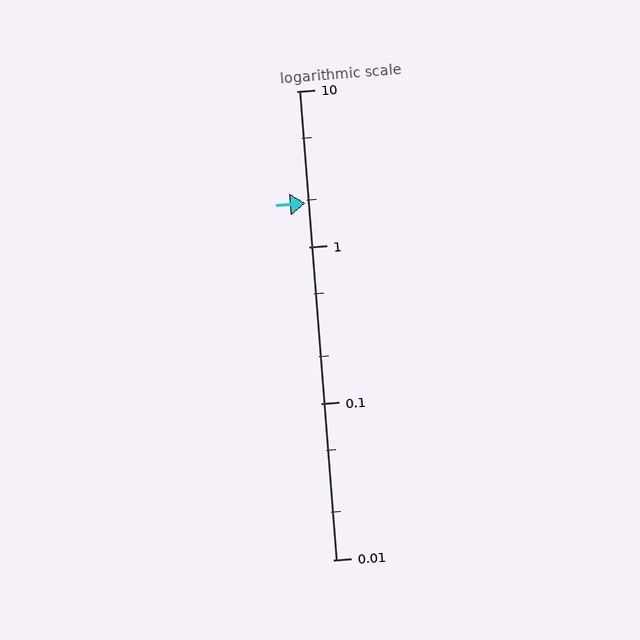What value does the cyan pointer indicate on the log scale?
The pointer indicates approximately 1.9.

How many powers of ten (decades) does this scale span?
The scale spans 3 decades, from 0.01 to 10.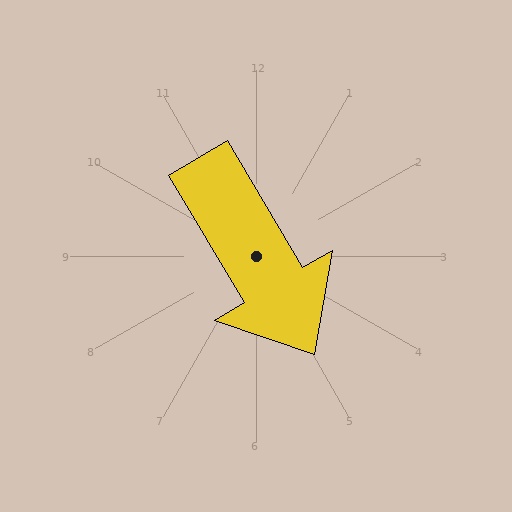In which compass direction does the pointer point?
Southeast.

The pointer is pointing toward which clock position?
Roughly 5 o'clock.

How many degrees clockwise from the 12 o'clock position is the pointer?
Approximately 149 degrees.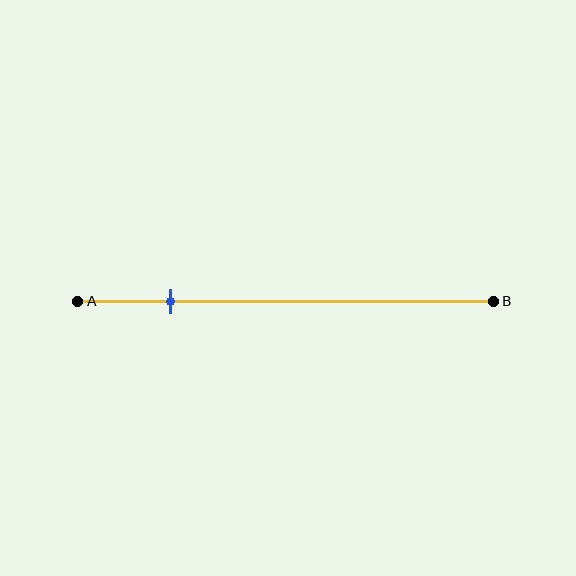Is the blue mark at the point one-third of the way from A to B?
No, the mark is at about 20% from A, not at the 33% one-third point.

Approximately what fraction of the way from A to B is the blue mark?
The blue mark is approximately 20% of the way from A to B.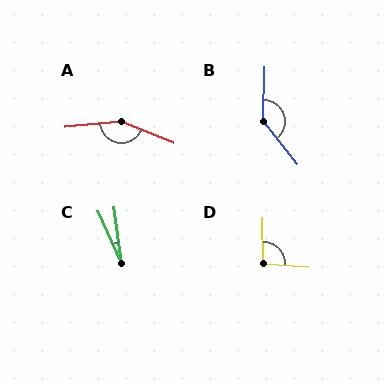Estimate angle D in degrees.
Approximately 95 degrees.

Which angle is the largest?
A, at approximately 153 degrees.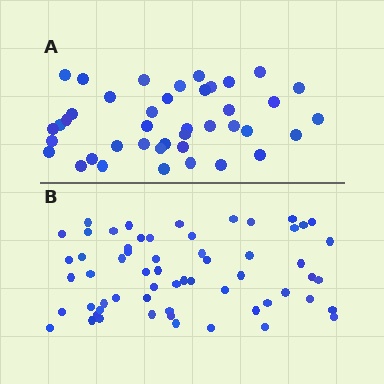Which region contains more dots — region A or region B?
Region B (the bottom region) has more dots.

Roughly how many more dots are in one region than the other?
Region B has approximately 20 more dots than region A.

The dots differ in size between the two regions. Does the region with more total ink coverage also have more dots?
No. Region A has more total ink coverage because its dots are larger, but region B actually contains more individual dots. Total area can be misleading — the number of items is what matters here.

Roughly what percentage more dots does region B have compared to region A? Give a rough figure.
About 45% more.